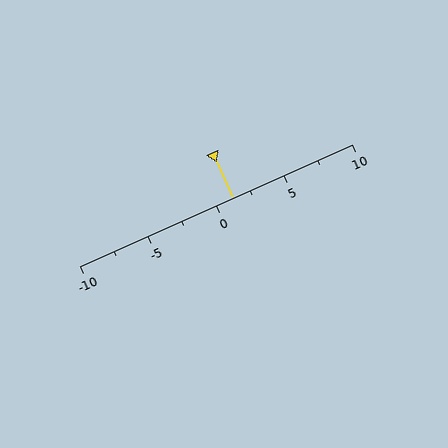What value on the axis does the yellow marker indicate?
The marker indicates approximately 1.2.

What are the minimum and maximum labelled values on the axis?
The axis runs from -10 to 10.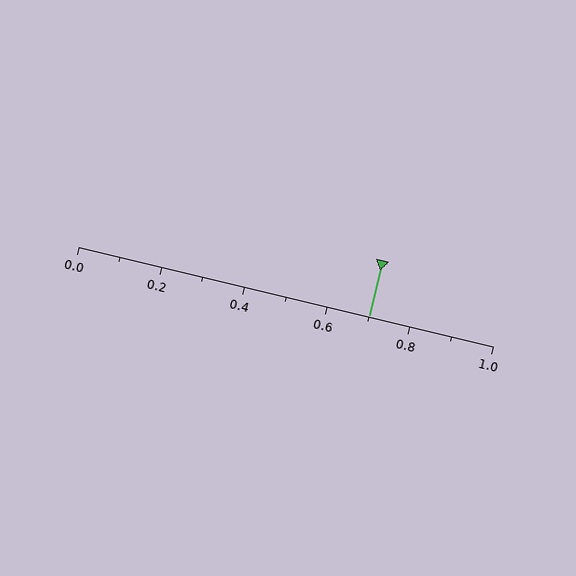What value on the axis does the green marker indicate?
The marker indicates approximately 0.7.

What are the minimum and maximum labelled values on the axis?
The axis runs from 0.0 to 1.0.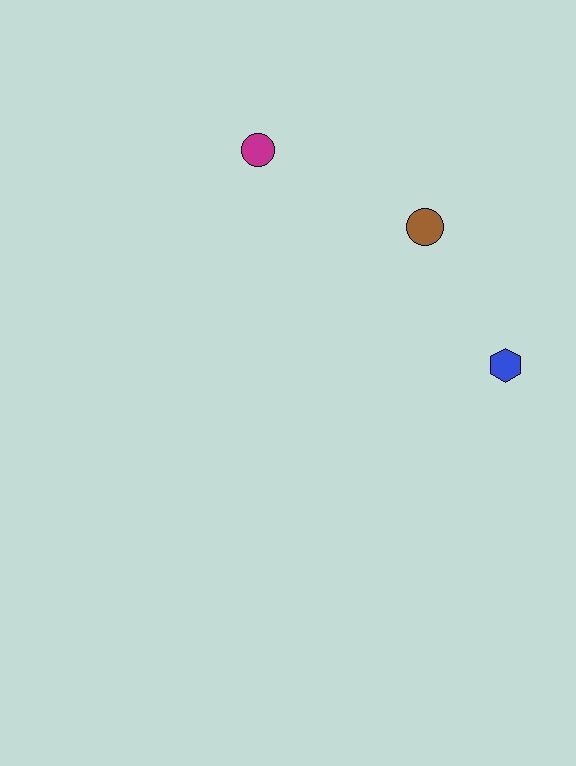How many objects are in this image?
There are 3 objects.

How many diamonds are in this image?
There are no diamonds.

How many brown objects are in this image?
There is 1 brown object.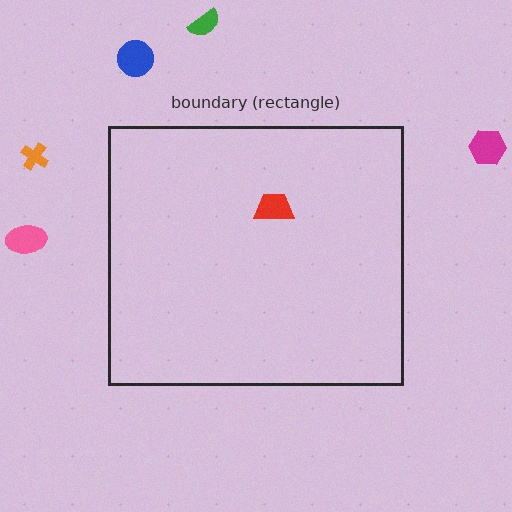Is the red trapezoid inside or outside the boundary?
Inside.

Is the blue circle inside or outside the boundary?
Outside.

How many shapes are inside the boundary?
1 inside, 5 outside.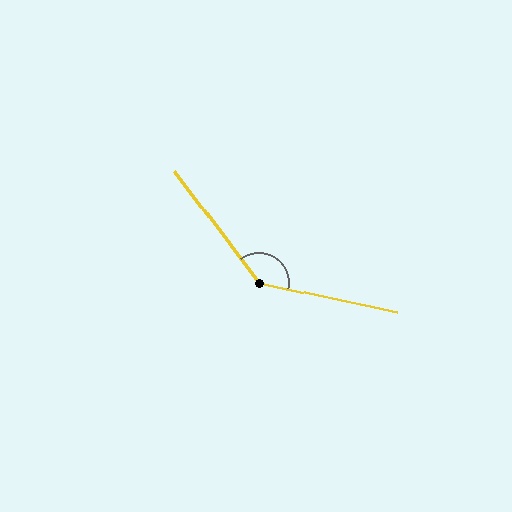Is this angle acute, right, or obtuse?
It is obtuse.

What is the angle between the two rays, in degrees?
Approximately 139 degrees.